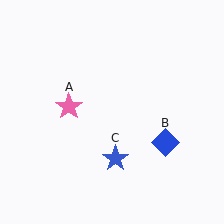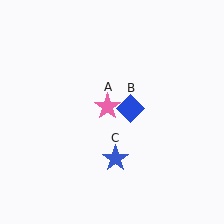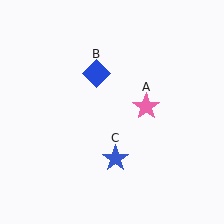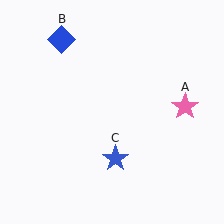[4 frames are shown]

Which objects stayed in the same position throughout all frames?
Blue star (object C) remained stationary.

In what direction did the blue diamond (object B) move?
The blue diamond (object B) moved up and to the left.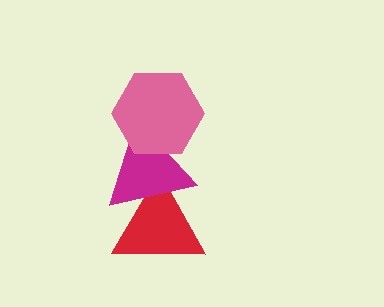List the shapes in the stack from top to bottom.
From top to bottom: the pink hexagon, the magenta triangle, the red triangle.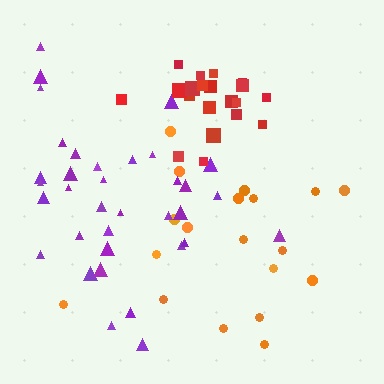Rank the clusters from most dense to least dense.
red, purple, orange.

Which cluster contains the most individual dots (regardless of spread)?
Purple (35).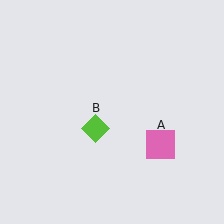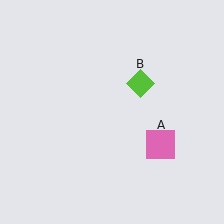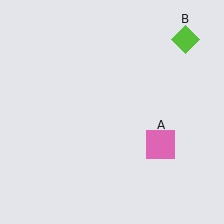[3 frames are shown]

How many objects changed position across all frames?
1 object changed position: lime diamond (object B).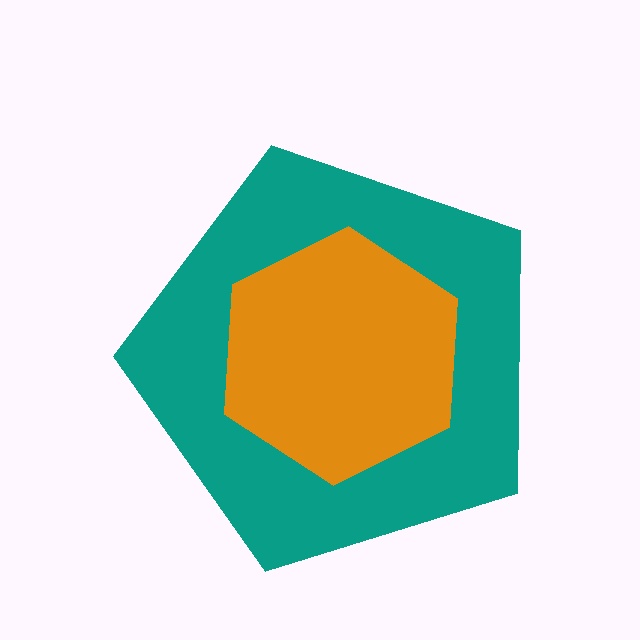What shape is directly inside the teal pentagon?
The orange hexagon.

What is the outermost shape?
The teal pentagon.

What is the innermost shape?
The orange hexagon.